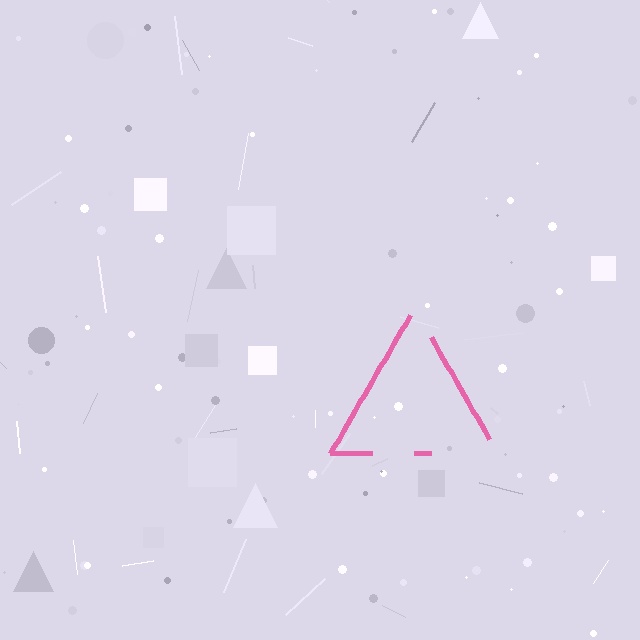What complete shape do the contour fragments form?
The contour fragments form a triangle.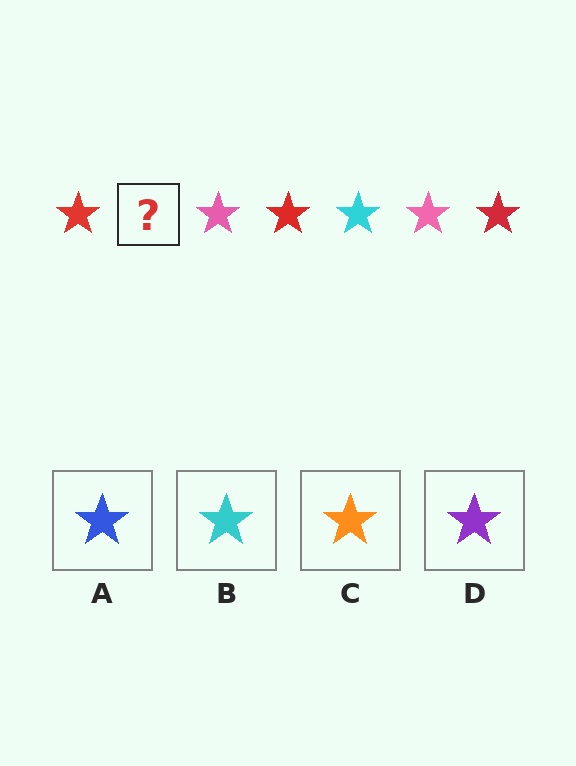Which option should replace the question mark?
Option B.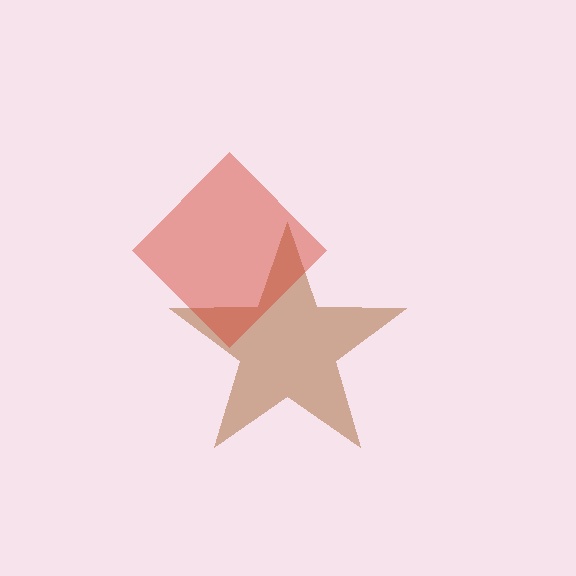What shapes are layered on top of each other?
The layered shapes are: a brown star, a red diamond.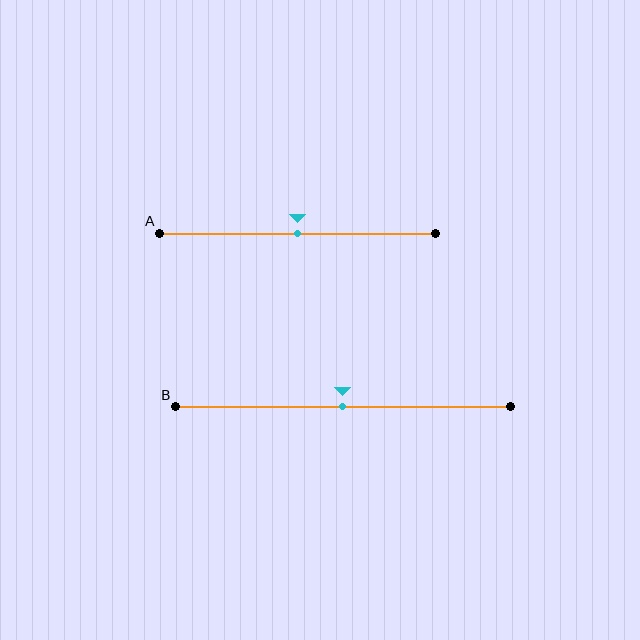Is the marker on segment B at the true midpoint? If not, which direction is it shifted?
Yes, the marker on segment B is at the true midpoint.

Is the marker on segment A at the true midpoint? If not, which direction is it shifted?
Yes, the marker on segment A is at the true midpoint.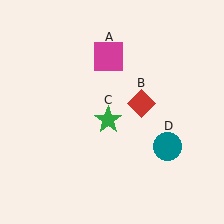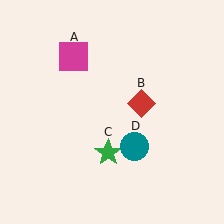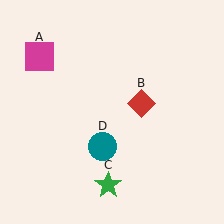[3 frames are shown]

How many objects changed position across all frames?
3 objects changed position: magenta square (object A), green star (object C), teal circle (object D).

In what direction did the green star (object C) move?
The green star (object C) moved down.